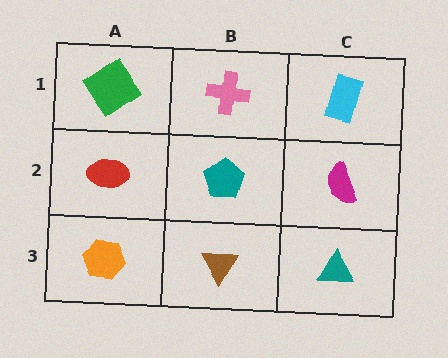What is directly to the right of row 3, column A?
A brown triangle.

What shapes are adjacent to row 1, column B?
A teal pentagon (row 2, column B), a green diamond (row 1, column A), a cyan rectangle (row 1, column C).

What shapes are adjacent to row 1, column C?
A magenta semicircle (row 2, column C), a pink cross (row 1, column B).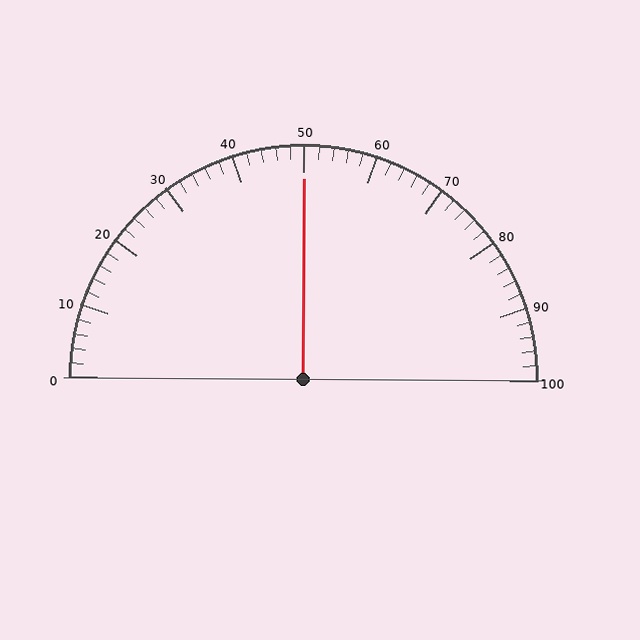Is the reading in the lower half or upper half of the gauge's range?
The reading is in the upper half of the range (0 to 100).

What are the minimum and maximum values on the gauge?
The gauge ranges from 0 to 100.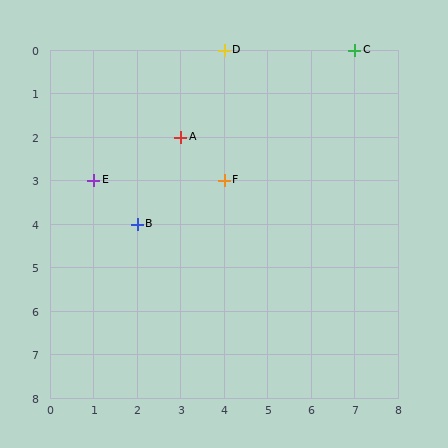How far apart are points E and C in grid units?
Points E and C are 6 columns and 3 rows apart (about 6.7 grid units diagonally).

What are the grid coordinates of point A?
Point A is at grid coordinates (3, 2).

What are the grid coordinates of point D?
Point D is at grid coordinates (4, 0).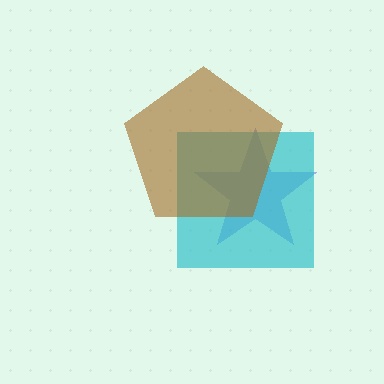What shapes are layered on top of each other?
The layered shapes are: a blue star, a cyan square, a brown pentagon.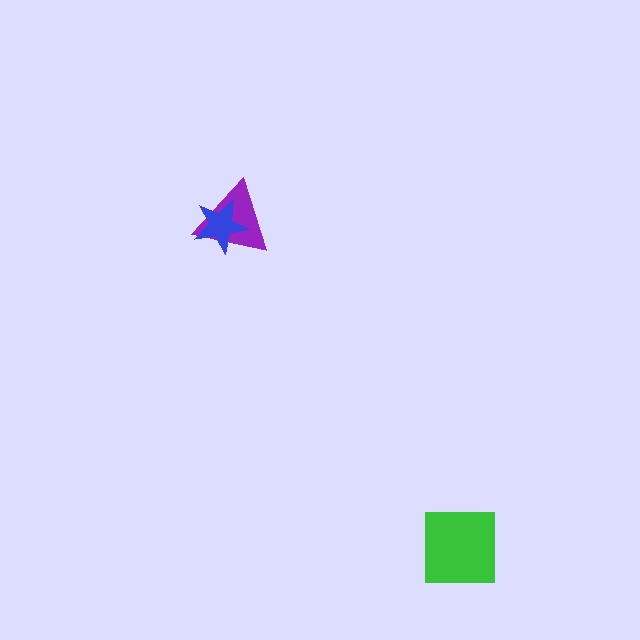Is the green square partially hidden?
No, no other shape covers it.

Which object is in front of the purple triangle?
The blue star is in front of the purple triangle.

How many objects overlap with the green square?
0 objects overlap with the green square.